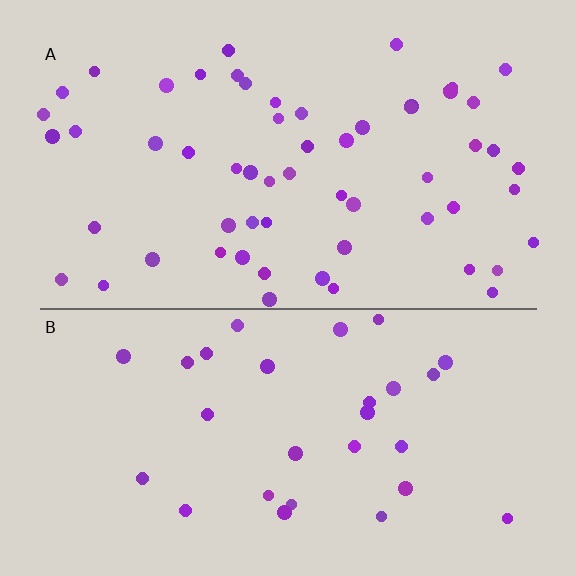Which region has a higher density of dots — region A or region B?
A (the top).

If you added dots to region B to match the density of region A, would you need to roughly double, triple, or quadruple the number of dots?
Approximately double.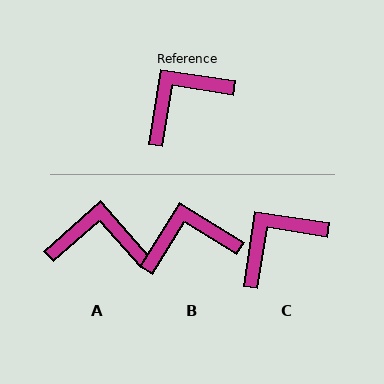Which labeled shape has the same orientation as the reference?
C.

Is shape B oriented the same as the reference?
No, it is off by about 23 degrees.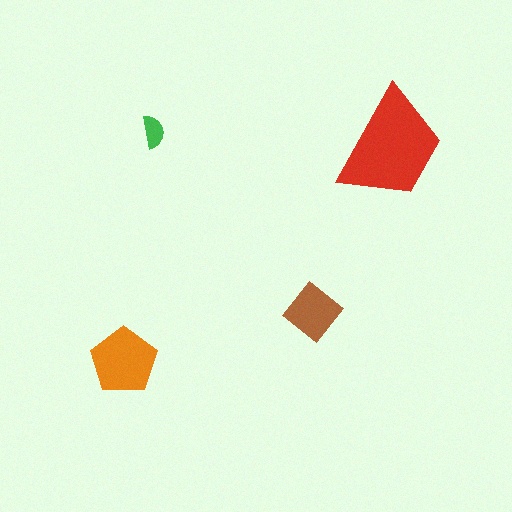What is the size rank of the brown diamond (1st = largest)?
3rd.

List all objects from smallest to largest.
The green semicircle, the brown diamond, the orange pentagon, the red trapezoid.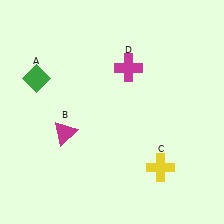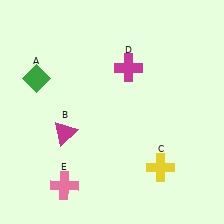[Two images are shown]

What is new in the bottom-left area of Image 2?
A pink cross (E) was added in the bottom-left area of Image 2.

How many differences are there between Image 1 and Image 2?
There is 1 difference between the two images.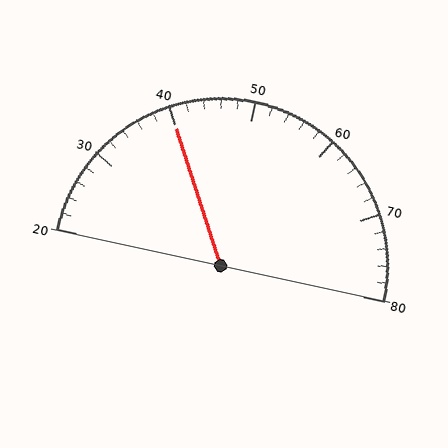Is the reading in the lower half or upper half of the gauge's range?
The reading is in the lower half of the range (20 to 80).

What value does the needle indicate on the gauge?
The needle indicates approximately 40.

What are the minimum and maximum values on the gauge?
The gauge ranges from 20 to 80.